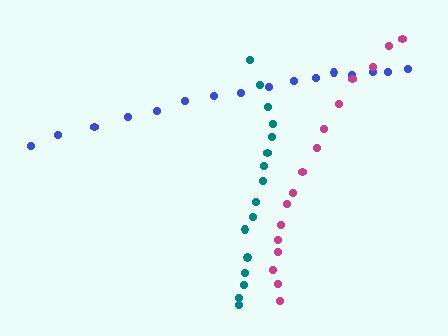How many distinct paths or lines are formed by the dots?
There are 3 distinct paths.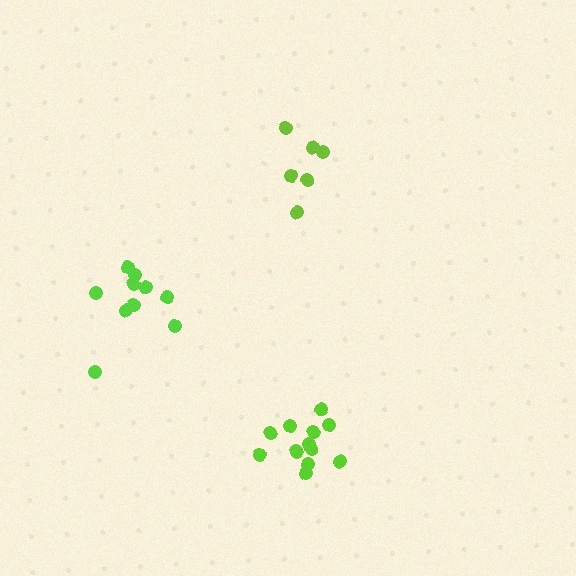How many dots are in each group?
Group 1: 6 dots, Group 2: 10 dots, Group 3: 12 dots (28 total).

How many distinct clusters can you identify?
There are 3 distinct clusters.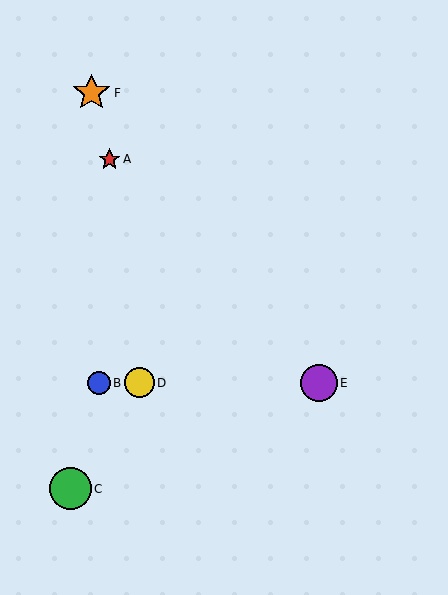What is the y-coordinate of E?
Object E is at y≈383.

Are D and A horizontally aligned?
No, D is at y≈383 and A is at y≈159.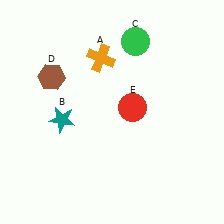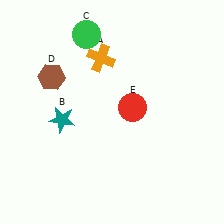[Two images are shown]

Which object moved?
The green circle (C) moved left.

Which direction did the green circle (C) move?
The green circle (C) moved left.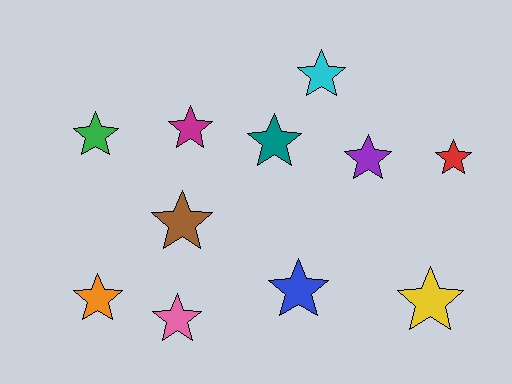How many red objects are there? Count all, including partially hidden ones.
There is 1 red object.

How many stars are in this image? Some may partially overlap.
There are 11 stars.